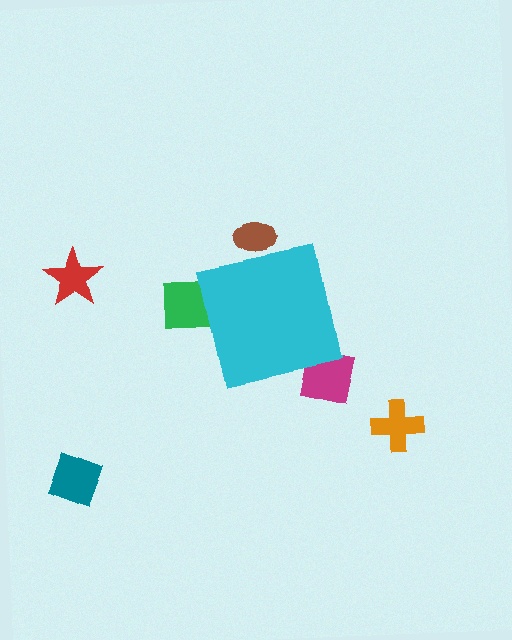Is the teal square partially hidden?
No, the teal square is fully visible.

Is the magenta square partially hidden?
Yes, the magenta square is partially hidden behind the cyan square.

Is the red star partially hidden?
No, the red star is fully visible.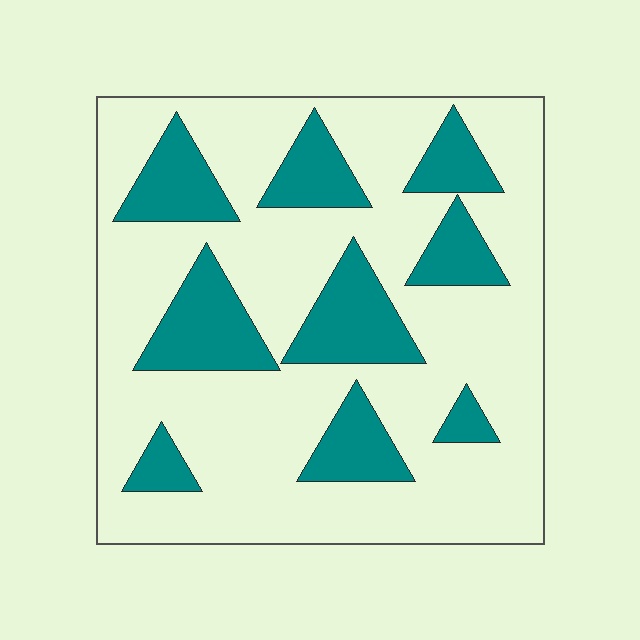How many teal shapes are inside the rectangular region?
9.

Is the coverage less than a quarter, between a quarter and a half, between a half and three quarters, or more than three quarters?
Between a quarter and a half.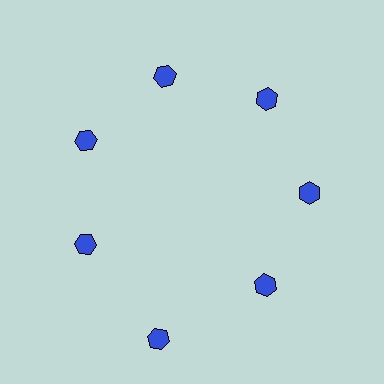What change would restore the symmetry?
The symmetry would be restored by moving it inward, back onto the ring so that all 7 hexagons sit at equal angles and equal distance from the center.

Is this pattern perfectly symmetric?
No. The 7 blue hexagons are arranged in a ring, but one element near the 6 o'clock position is pushed outward from the center, breaking the 7-fold rotational symmetry.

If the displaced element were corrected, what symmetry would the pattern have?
It would have 7-fold rotational symmetry — the pattern would map onto itself every 51 degrees.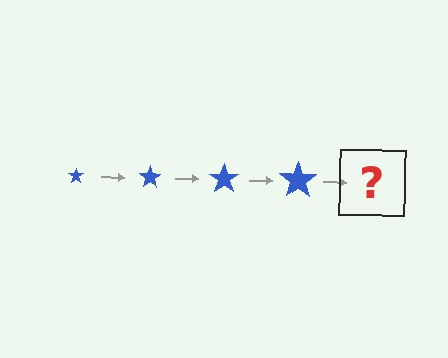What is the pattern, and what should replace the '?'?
The pattern is that the star gets progressively larger each step. The '?' should be a blue star, larger than the previous one.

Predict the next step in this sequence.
The next step is a blue star, larger than the previous one.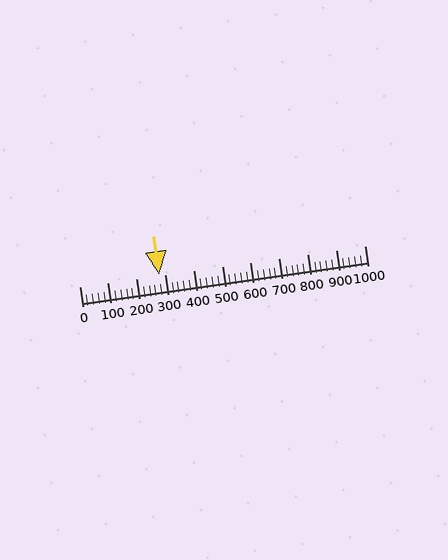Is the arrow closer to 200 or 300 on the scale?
The arrow is closer to 300.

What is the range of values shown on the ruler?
The ruler shows values from 0 to 1000.